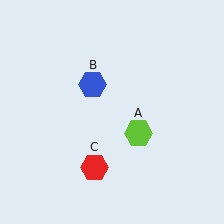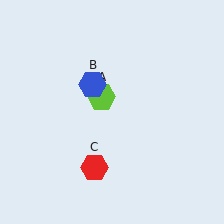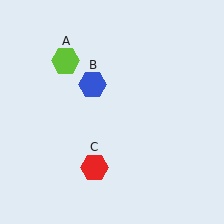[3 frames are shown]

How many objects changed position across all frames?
1 object changed position: lime hexagon (object A).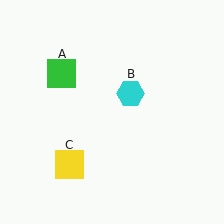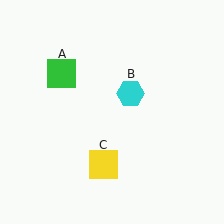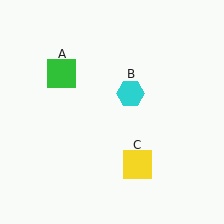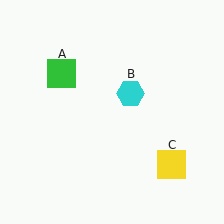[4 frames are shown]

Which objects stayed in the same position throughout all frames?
Green square (object A) and cyan hexagon (object B) remained stationary.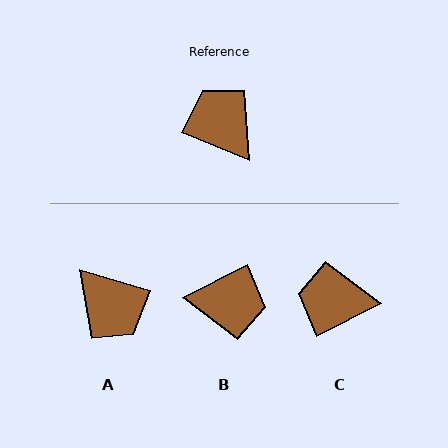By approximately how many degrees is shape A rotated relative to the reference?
Approximately 174 degrees clockwise.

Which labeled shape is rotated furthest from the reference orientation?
A, about 174 degrees away.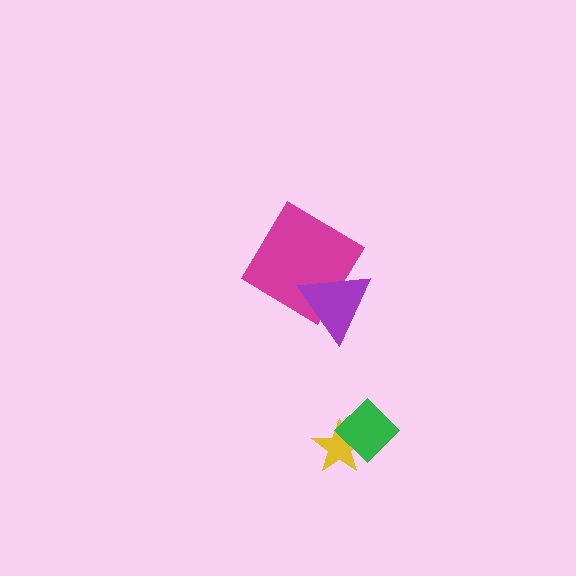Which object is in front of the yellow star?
The green diamond is in front of the yellow star.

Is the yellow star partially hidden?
Yes, it is partially covered by another shape.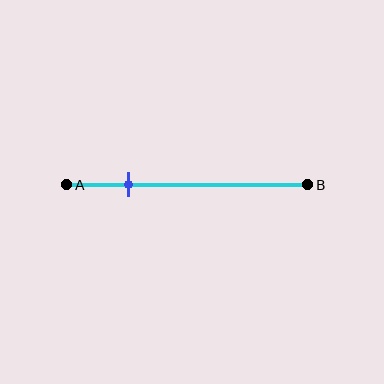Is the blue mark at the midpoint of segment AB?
No, the mark is at about 25% from A, not at the 50% midpoint.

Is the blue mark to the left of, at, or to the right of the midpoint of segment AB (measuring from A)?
The blue mark is to the left of the midpoint of segment AB.